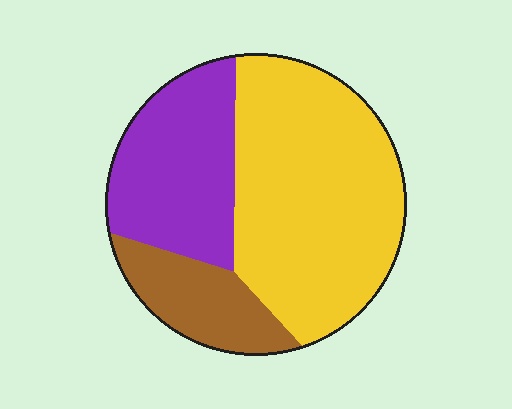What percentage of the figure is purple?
Purple covers roughly 30% of the figure.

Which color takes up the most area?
Yellow, at roughly 55%.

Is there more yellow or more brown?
Yellow.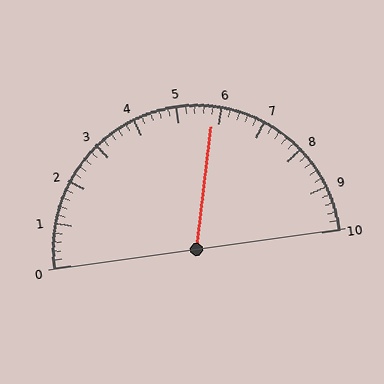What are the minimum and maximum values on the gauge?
The gauge ranges from 0 to 10.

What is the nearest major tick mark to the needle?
The nearest major tick mark is 6.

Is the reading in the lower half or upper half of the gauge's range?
The reading is in the upper half of the range (0 to 10).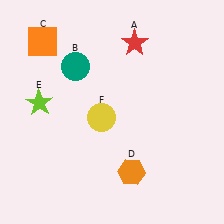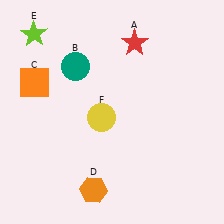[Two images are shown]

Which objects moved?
The objects that moved are: the orange square (C), the orange hexagon (D), the lime star (E).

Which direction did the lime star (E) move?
The lime star (E) moved up.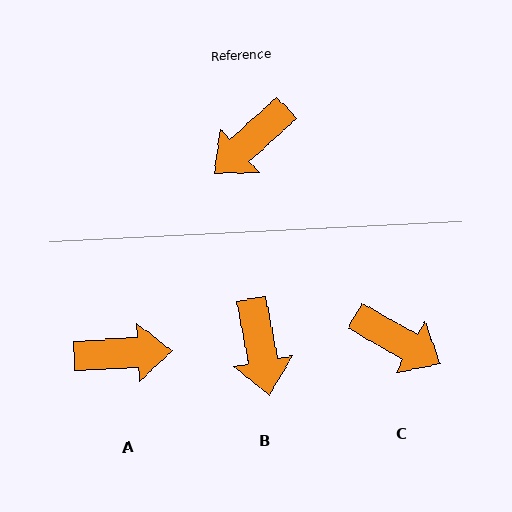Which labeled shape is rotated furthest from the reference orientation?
A, about 141 degrees away.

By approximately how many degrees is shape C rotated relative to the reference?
Approximately 108 degrees counter-clockwise.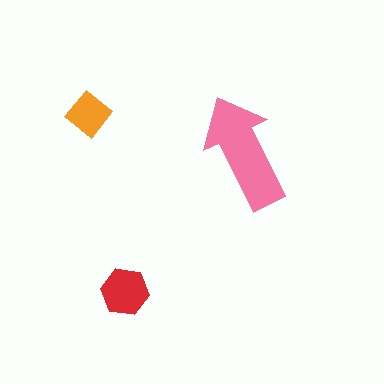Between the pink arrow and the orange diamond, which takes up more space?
The pink arrow.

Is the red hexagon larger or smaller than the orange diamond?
Larger.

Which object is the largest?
The pink arrow.